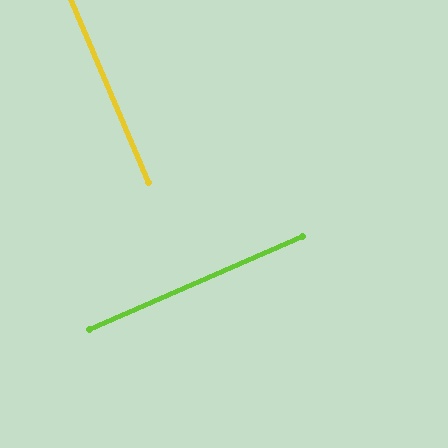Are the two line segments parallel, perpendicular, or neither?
Perpendicular — they meet at approximately 90°.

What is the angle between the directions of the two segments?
Approximately 90 degrees.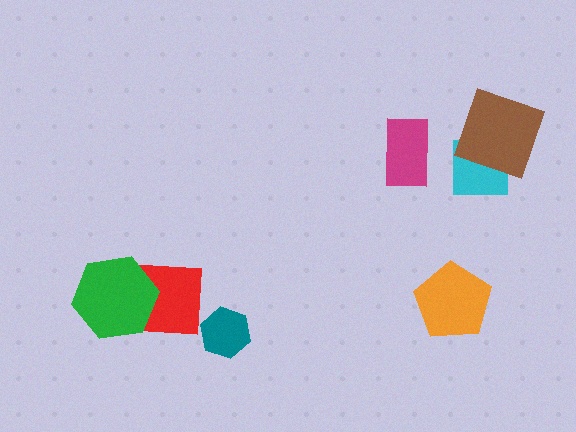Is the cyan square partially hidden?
Yes, it is partially covered by another shape.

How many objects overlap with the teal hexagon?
0 objects overlap with the teal hexagon.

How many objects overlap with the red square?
1 object overlaps with the red square.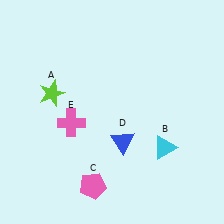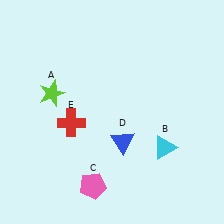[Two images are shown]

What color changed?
The cross (E) changed from pink in Image 1 to red in Image 2.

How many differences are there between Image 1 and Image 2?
There is 1 difference between the two images.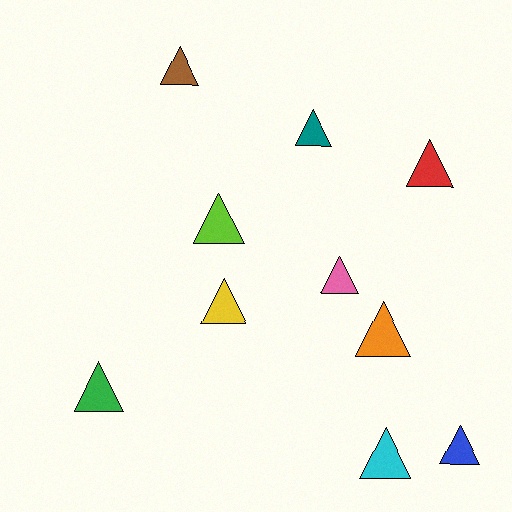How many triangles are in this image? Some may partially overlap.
There are 10 triangles.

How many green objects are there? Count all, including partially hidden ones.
There is 1 green object.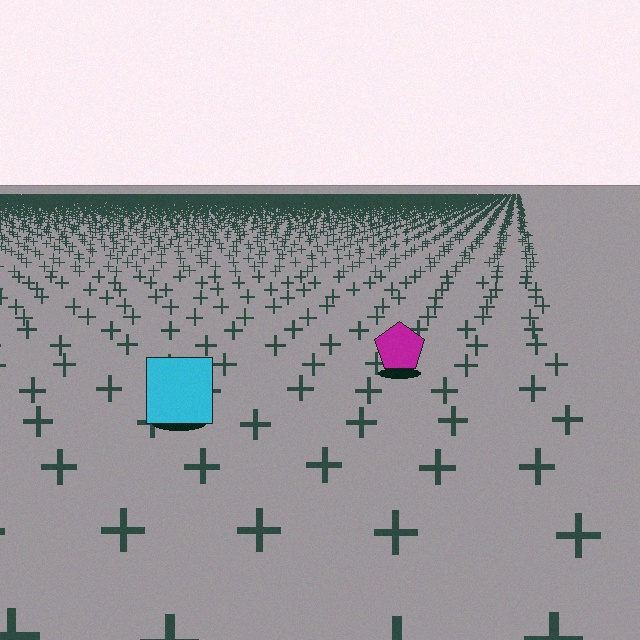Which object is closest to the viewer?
The cyan square is closest. The texture marks near it are larger and more spread out.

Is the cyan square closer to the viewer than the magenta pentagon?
Yes. The cyan square is closer — you can tell from the texture gradient: the ground texture is coarser near it.